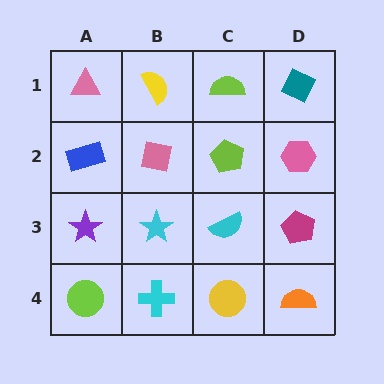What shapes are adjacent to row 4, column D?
A magenta pentagon (row 3, column D), a yellow circle (row 4, column C).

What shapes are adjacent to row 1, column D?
A pink hexagon (row 2, column D), a lime semicircle (row 1, column C).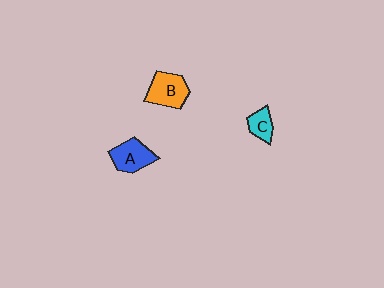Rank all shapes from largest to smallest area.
From largest to smallest: B (orange), A (blue), C (cyan).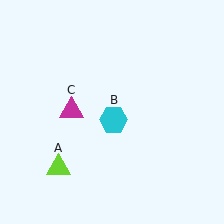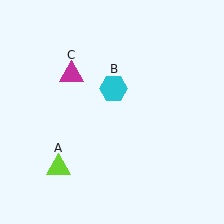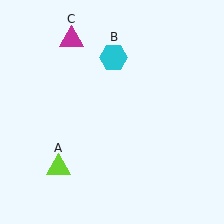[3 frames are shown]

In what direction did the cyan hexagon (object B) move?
The cyan hexagon (object B) moved up.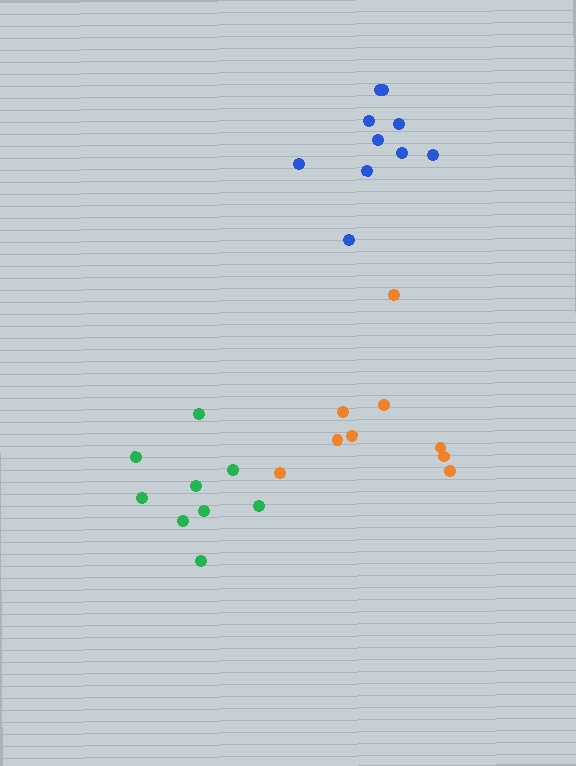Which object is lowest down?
The green cluster is bottommost.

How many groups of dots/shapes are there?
There are 3 groups.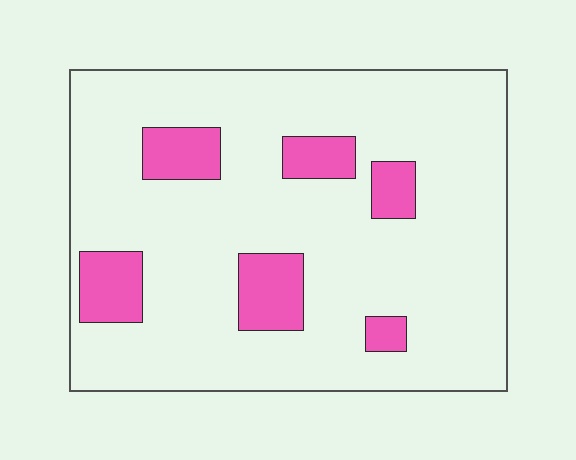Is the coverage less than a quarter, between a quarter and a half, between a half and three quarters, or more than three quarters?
Less than a quarter.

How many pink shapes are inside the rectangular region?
6.